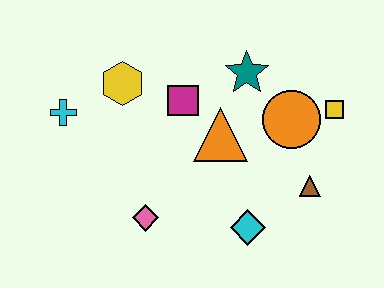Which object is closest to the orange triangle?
The magenta square is closest to the orange triangle.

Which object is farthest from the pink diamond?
The yellow square is farthest from the pink diamond.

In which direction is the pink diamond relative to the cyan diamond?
The pink diamond is to the left of the cyan diamond.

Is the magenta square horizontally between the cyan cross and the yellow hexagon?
No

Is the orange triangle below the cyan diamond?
No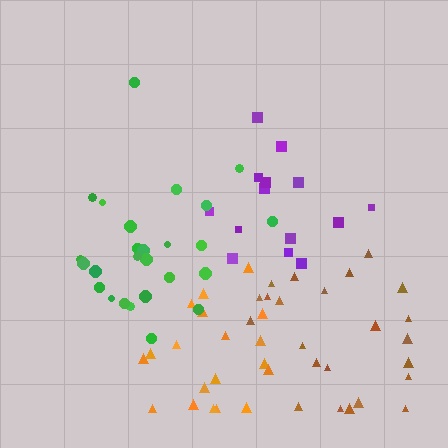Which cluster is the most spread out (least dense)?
Brown.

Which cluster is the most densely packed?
Green.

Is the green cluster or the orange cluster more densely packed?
Green.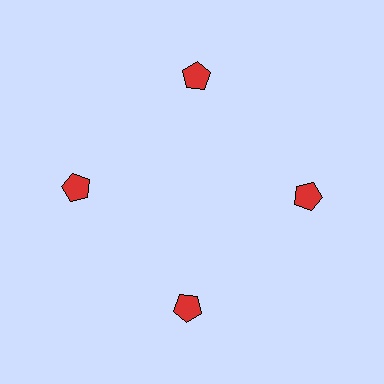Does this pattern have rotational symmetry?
Yes, this pattern has 4-fold rotational symmetry. It looks the same after rotating 90 degrees around the center.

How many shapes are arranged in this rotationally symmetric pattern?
There are 4 shapes, arranged in 4 groups of 1.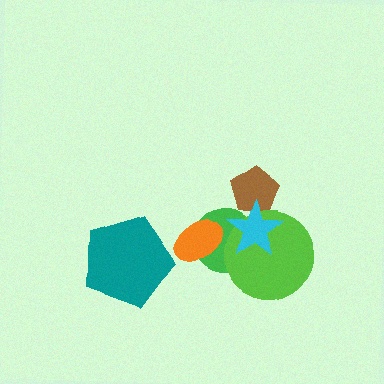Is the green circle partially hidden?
Yes, it is partially covered by another shape.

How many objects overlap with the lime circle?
2 objects overlap with the lime circle.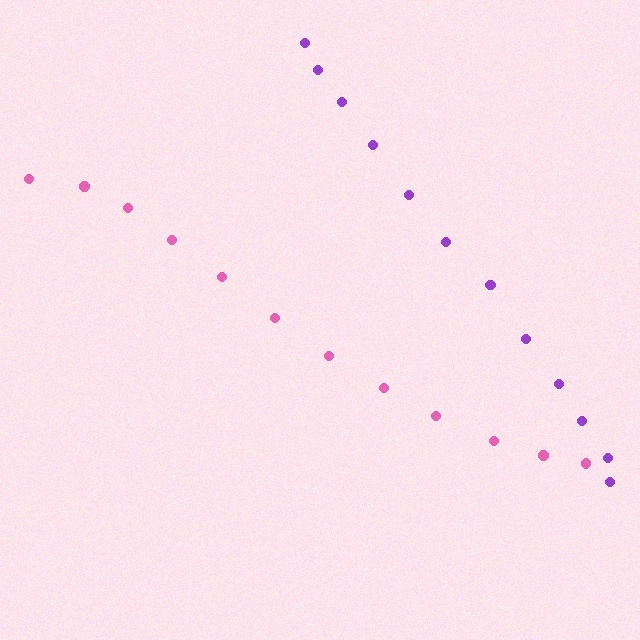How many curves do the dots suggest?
There are 2 distinct paths.